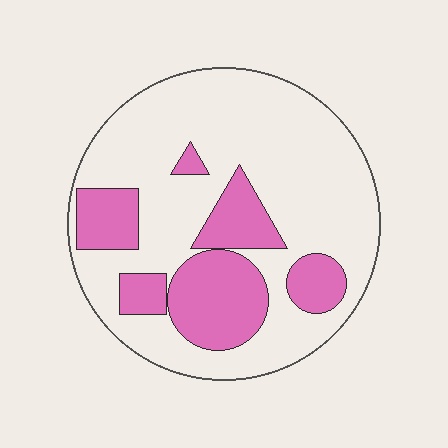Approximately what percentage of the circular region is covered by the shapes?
Approximately 30%.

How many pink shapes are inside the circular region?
6.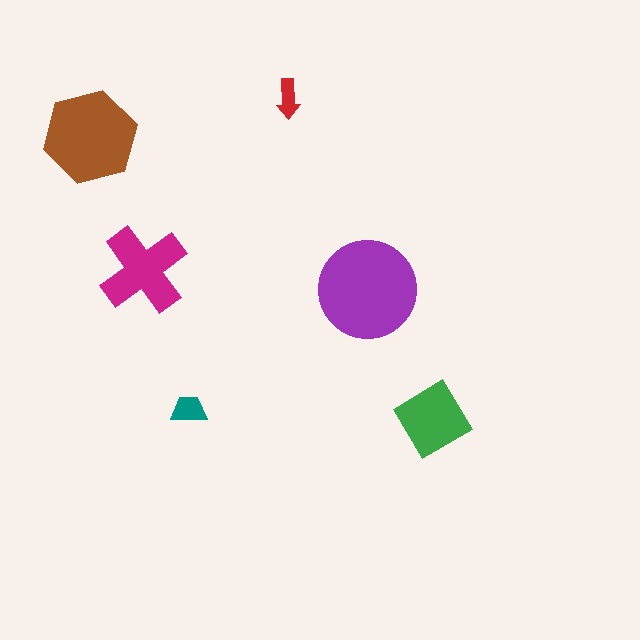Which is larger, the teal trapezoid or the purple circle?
The purple circle.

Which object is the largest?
The purple circle.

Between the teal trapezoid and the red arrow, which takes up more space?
The teal trapezoid.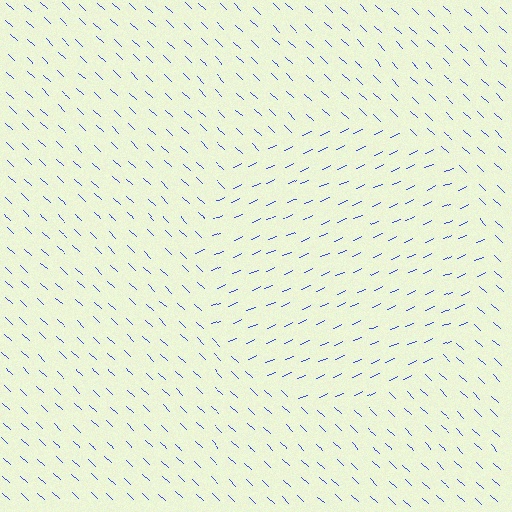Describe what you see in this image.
The image is filled with small blue line segments. A circle region in the image has lines oriented differently from the surrounding lines, creating a visible texture boundary.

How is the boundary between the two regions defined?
The boundary is defined purely by a change in line orientation (approximately 67 degrees difference). All lines are the same color and thickness.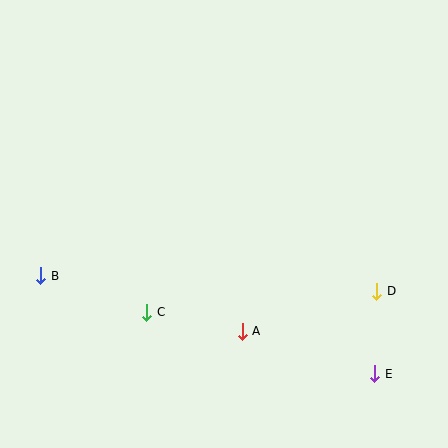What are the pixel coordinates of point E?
Point E is at (375, 374).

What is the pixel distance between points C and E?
The distance between C and E is 236 pixels.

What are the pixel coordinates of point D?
Point D is at (377, 291).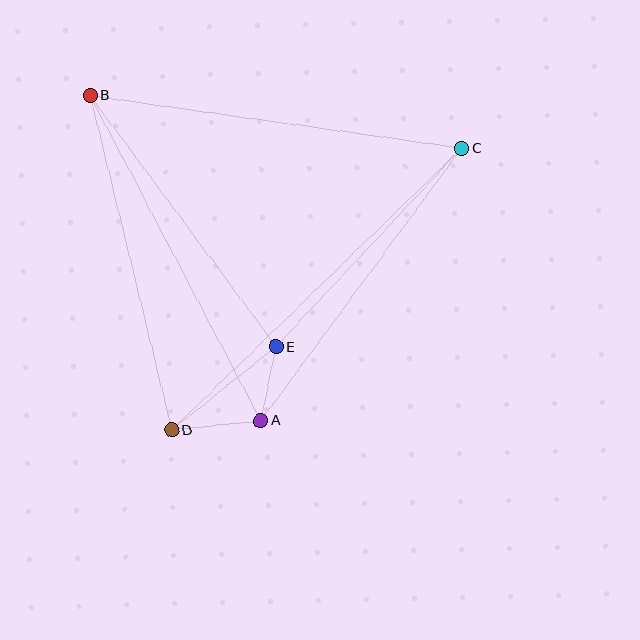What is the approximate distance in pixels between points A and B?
The distance between A and B is approximately 367 pixels.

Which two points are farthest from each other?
Points C and D are farthest from each other.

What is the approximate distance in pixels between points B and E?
The distance between B and E is approximately 312 pixels.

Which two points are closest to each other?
Points A and E are closest to each other.